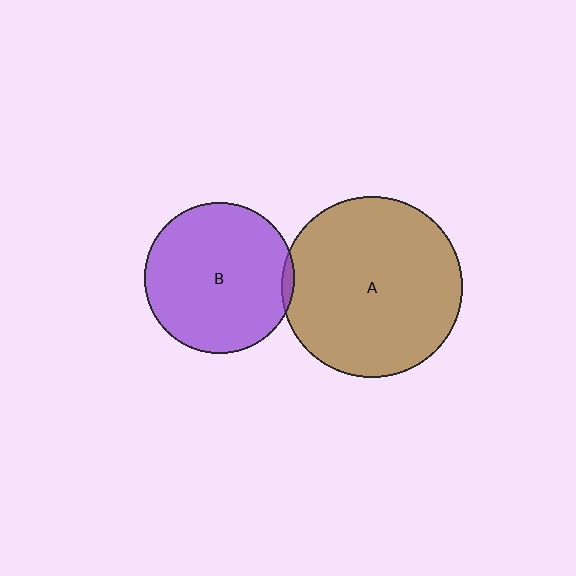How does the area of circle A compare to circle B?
Approximately 1.5 times.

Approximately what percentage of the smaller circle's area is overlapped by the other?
Approximately 5%.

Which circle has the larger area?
Circle A (brown).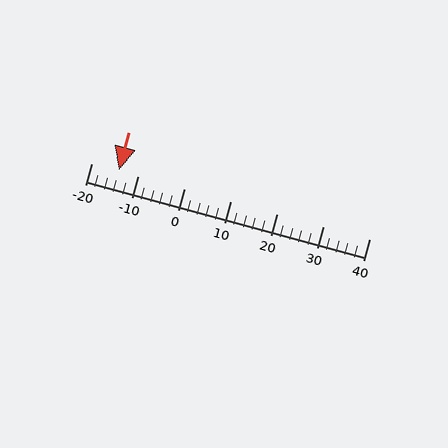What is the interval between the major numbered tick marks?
The major tick marks are spaced 10 units apart.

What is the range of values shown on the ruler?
The ruler shows values from -20 to 40.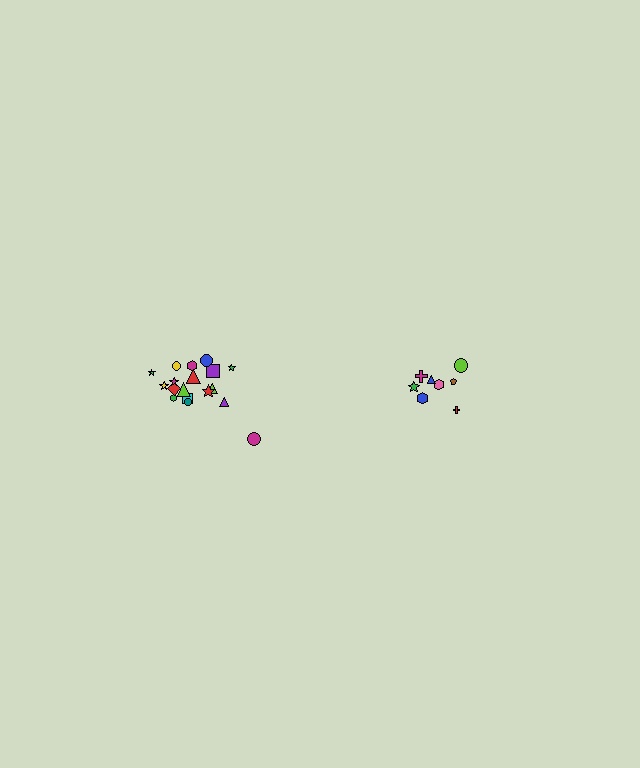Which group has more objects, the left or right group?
The left group.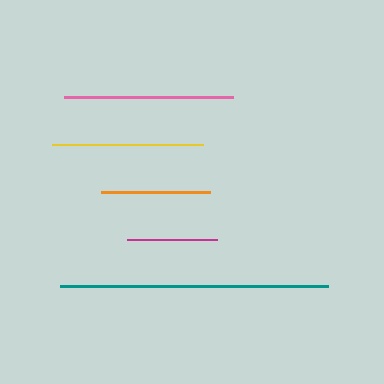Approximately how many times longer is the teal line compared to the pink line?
The teal line is approximately 1.6 times the length of the pink line.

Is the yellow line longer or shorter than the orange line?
The yellow line is longer than the orange line.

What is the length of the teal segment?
The teal segment is approximately 268 pixels long.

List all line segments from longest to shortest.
From longest to shortest: teal, pink, yellow, orange, magenta.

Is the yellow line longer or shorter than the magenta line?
The yellow line is longer than the magenta line.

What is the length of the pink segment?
The pink segment is approximately 169 pixels long.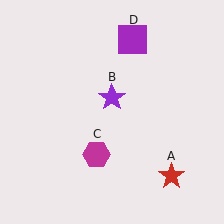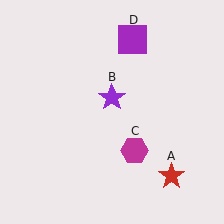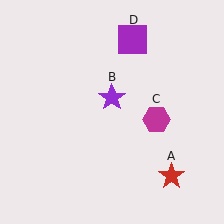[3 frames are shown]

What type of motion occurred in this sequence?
The magenta hexagon (object C) rotated counterclockwise around the center of the scene.